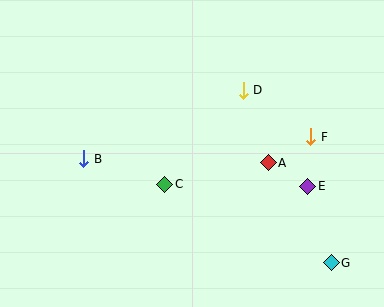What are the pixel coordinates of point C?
Point C is at (165, 184).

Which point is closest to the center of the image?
Point C at (165, 184) is closest to the center.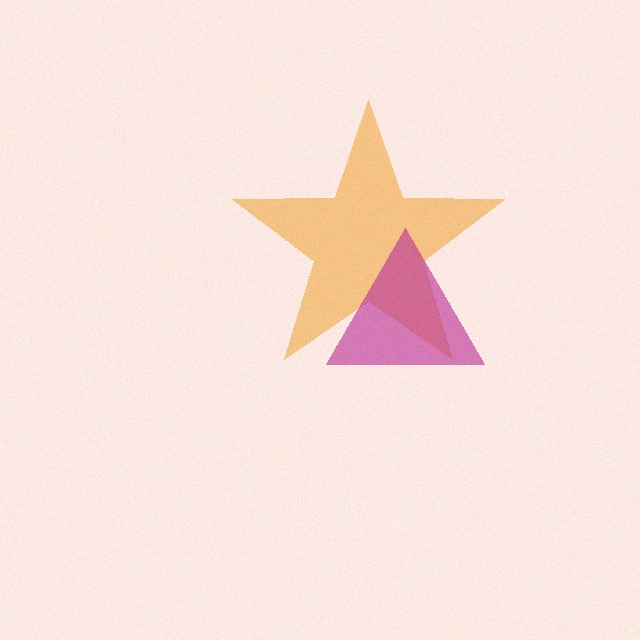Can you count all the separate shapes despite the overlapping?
Yes, there are 2 separate shapes.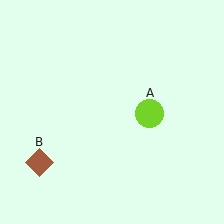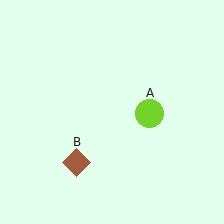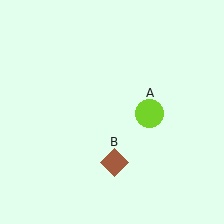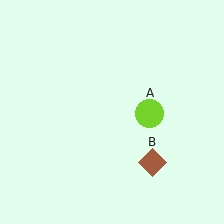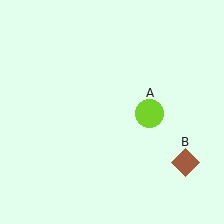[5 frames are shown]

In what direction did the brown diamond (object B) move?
The brown diamond (object B) moved right.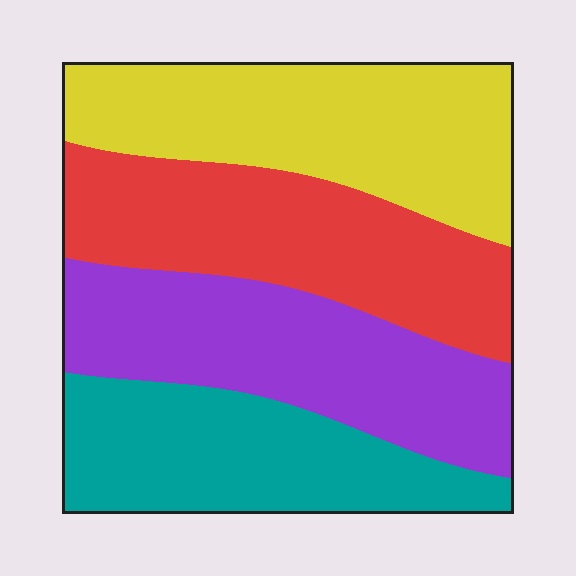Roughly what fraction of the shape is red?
Red covers about 25% of the shape.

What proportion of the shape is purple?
Purple covers about 25% of the shape.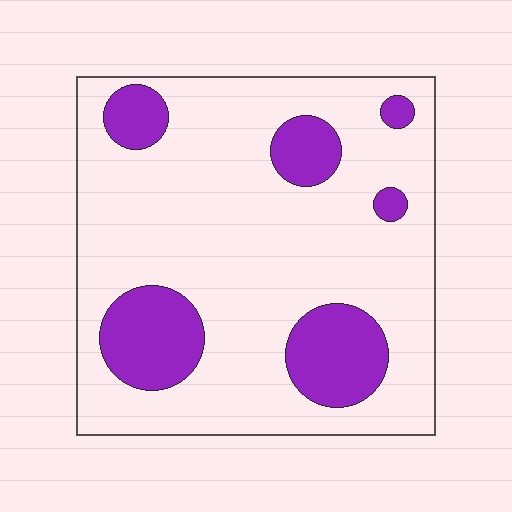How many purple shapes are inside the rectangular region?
6.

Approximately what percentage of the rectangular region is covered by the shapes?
Approximately 20%.